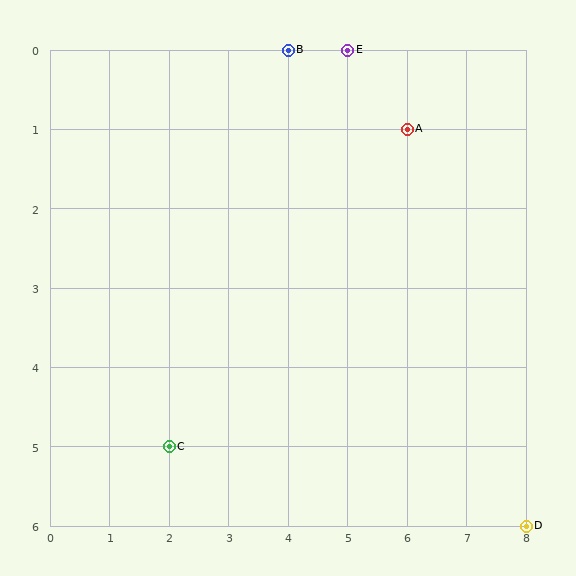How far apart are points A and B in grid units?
Points A and B are 2 columns and 1 row apart (about 2.2 grid units diagonally).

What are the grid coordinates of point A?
Point A is at grid coordinates (6, 1).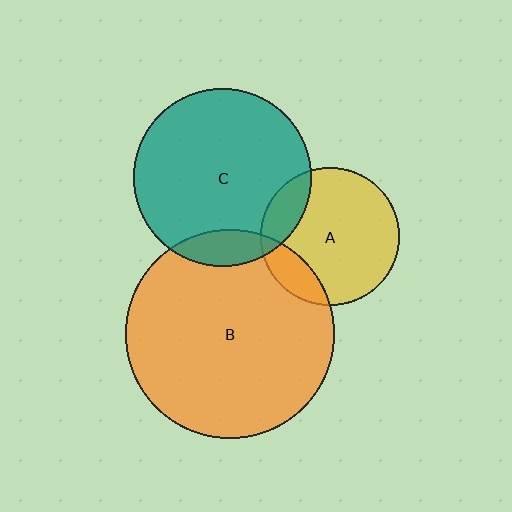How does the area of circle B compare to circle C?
Approximately 1.4 times.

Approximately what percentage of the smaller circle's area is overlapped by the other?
Approximately 10%.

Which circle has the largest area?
Circle B (orange).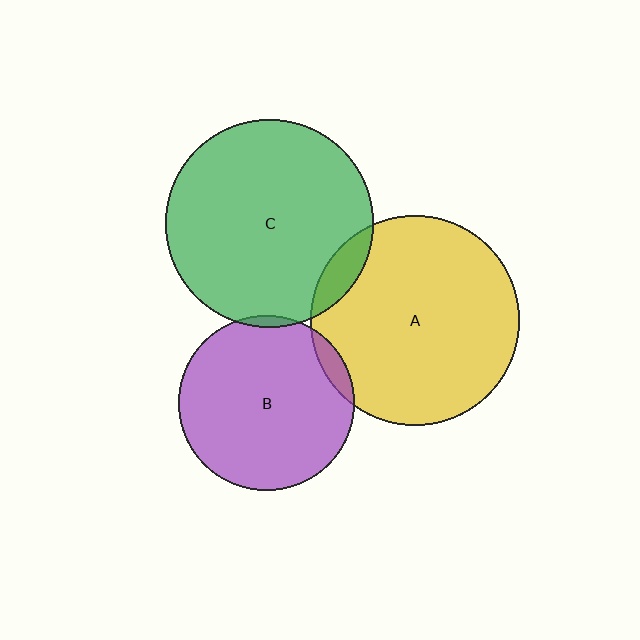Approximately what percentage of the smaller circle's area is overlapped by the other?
Approximately 5%.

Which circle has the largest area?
Circle A (yellow).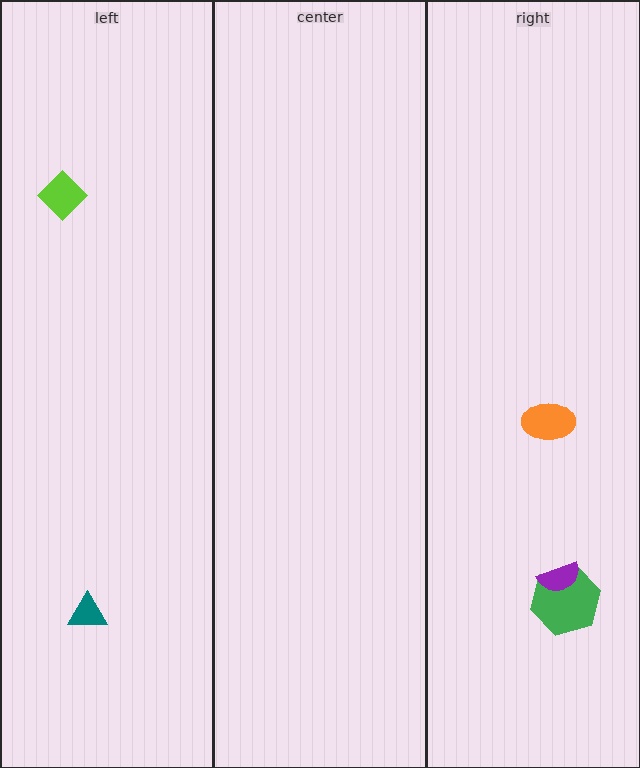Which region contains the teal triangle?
The left region.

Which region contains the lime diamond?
The left region.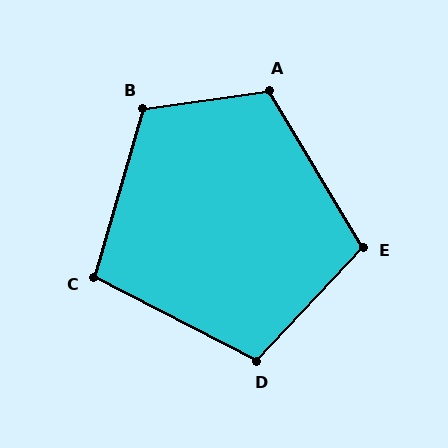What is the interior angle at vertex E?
Approximately 106 degrees (obtuse).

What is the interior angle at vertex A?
Approximately 113 degrees (obtuse).